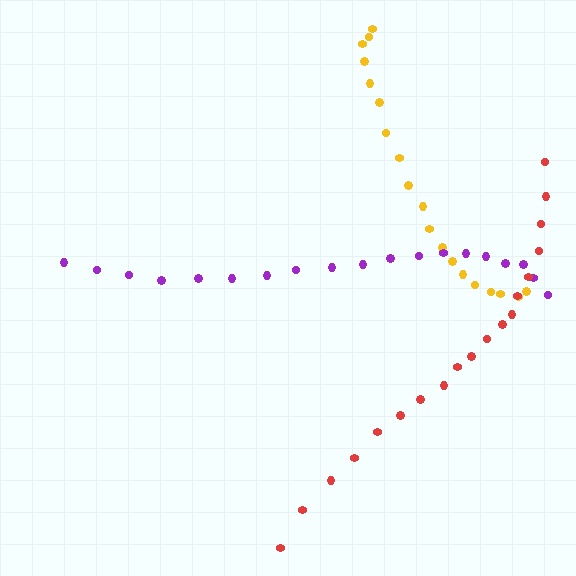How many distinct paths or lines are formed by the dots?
There are 3 distinct paths.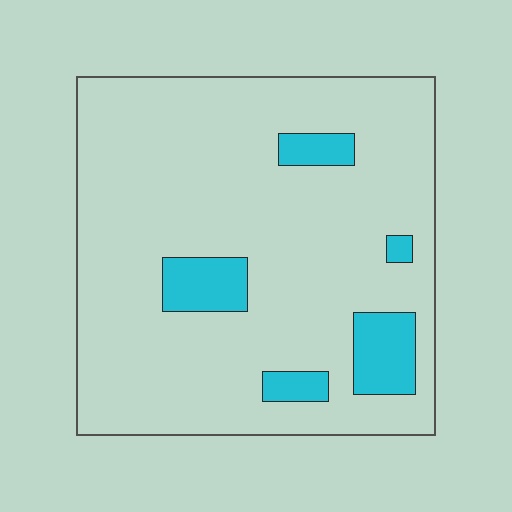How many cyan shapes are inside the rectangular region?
5.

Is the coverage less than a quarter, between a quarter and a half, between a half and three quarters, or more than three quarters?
Less than a quarter.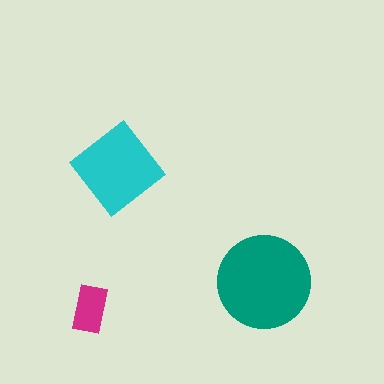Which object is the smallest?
The magenta rectangle.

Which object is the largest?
The teal circle.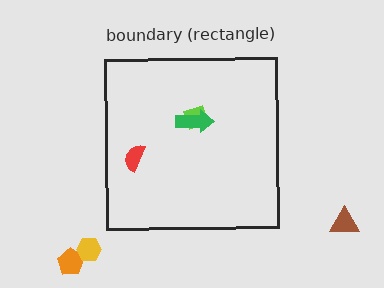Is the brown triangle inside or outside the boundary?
Outside.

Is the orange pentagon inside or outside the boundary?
Outside.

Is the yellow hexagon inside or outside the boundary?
Outside.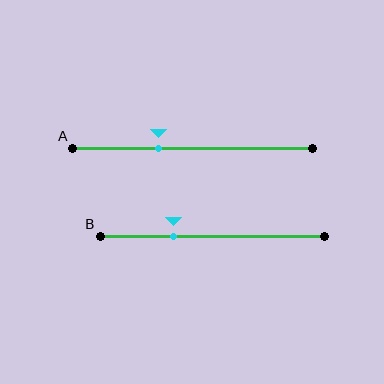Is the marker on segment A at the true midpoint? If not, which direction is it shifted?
No, the marker on segment A is shifted to the left by about 14% of the segment length.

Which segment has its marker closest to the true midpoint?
Segment A has its marker closest to the true midpoint.